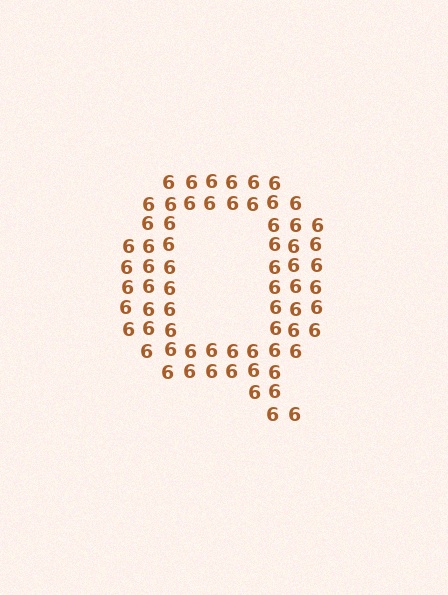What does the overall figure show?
The overall figure shows the letter Q.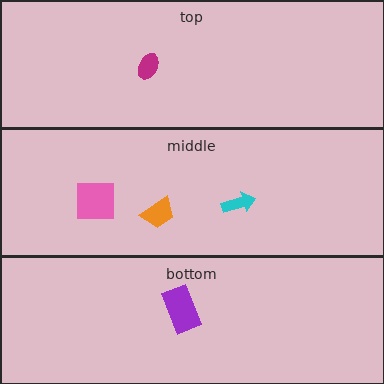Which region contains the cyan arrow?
The middle region.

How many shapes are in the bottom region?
1.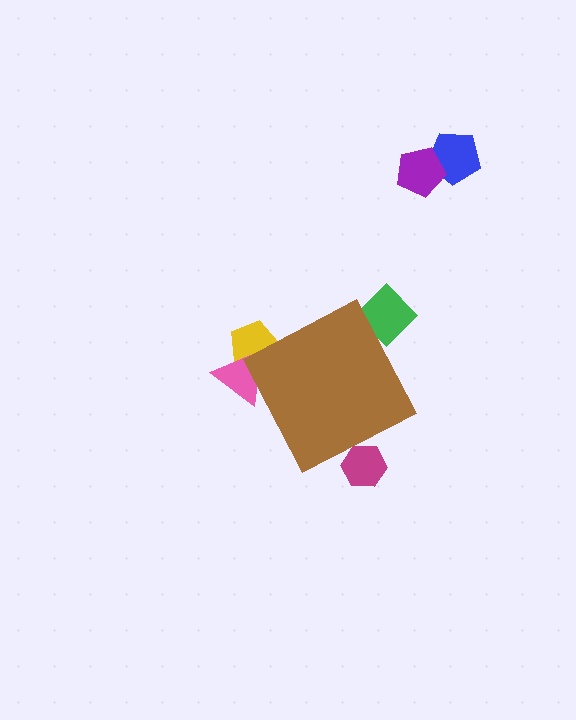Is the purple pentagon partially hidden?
No, the purple pentagon is fully visible.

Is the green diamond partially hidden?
Yes, the green diamond is partially hidden behind the brown diamond.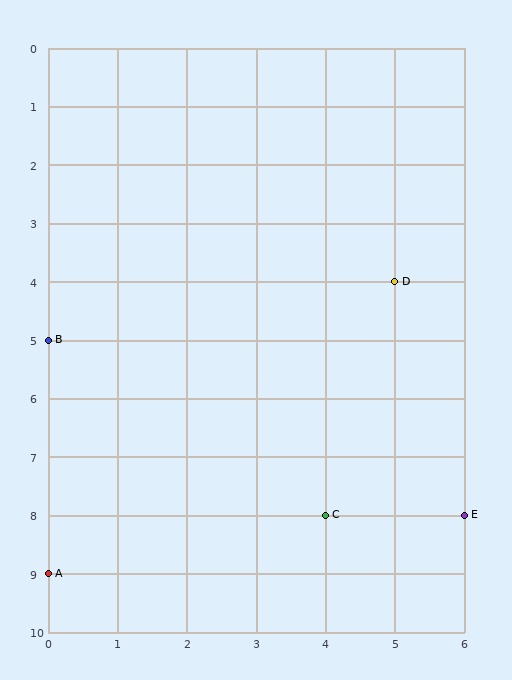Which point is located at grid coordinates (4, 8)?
Point C is at (4, 8).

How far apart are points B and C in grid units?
Points B and C are 4 columns and 3 rows apart (about 5.0 grid units diagonally).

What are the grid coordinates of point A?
Point A is at grid coordinates (0, 9).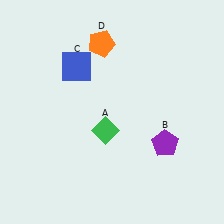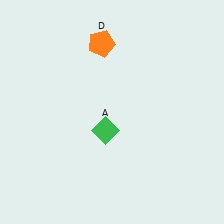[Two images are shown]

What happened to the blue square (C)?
The blue square (C) was removed in Image 2. It was in the top-left area of Image 1.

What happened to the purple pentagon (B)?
The purple pentagon (B) was removed in Image 2. It was in the bottom-right area of Image 1.